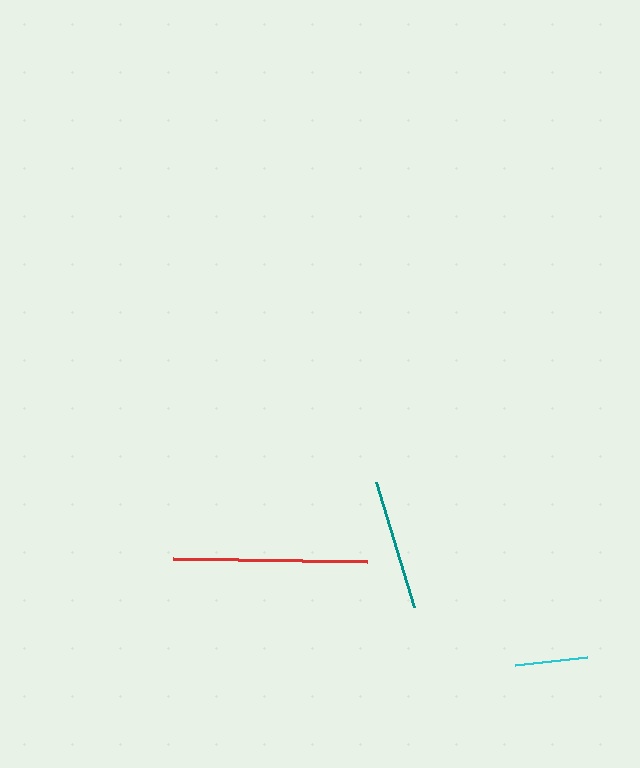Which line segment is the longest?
The red line is the longest at approximately 194 pixels.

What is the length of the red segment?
The red segment is approximately 194 pixels long.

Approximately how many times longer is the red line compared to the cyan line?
The red line is approximately 2.7 times the length of the cyan line.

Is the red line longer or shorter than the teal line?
The red line is longer than the teal line.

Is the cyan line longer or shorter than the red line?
The red line is longer than the cyan line.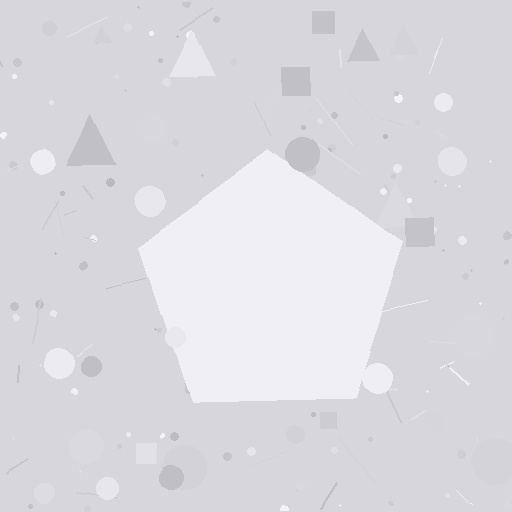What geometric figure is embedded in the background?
A pentagon is embedded in the background.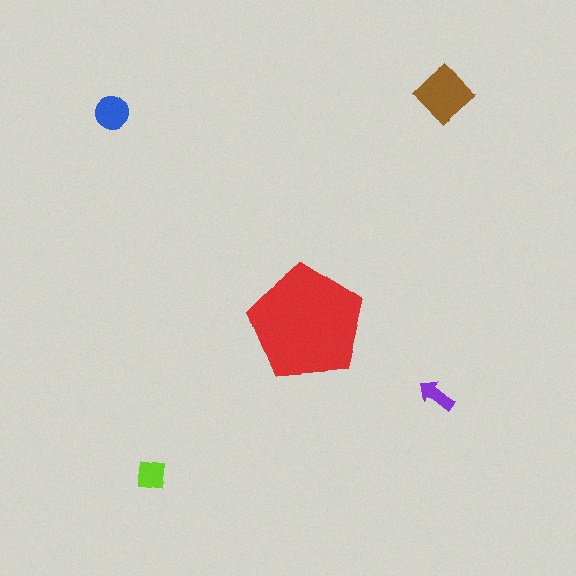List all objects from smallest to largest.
The purple arrow, the lime square, the blue circle, the brown diamond, the red pentagon.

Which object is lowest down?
The lime square is bottommost.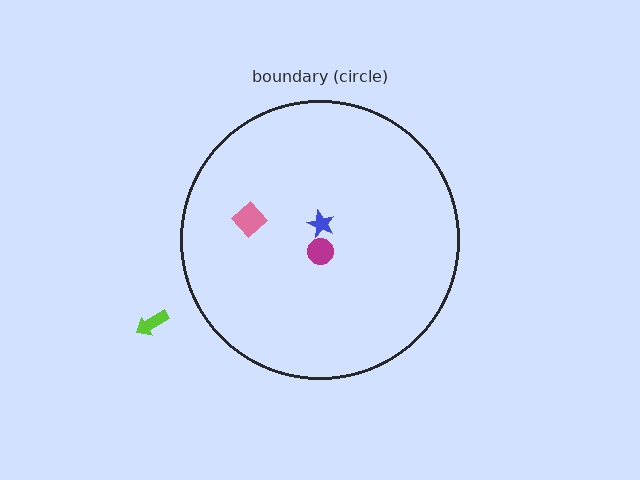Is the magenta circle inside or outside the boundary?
Inside.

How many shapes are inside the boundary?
3 inside, 1 outside.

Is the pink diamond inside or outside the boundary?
Inside.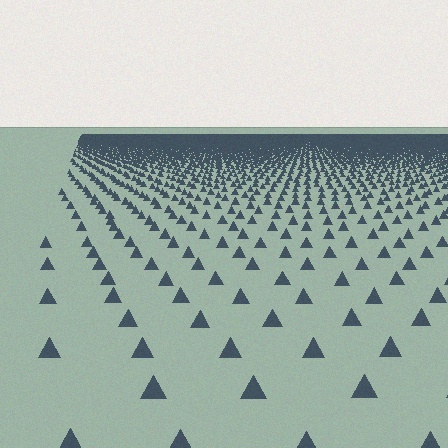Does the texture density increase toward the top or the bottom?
Density increases toward the top.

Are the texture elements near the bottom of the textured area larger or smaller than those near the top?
Larger. Near the bottom, elements are closer to the viewer and appear at a bigger on-screen size.